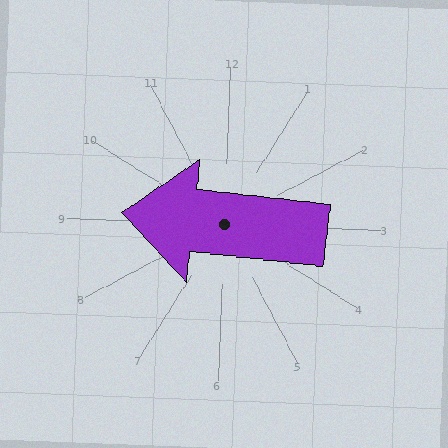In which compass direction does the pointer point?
West.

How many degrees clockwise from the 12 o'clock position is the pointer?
Approximately 274 degrees.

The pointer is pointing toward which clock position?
Roughly 9 o'clock.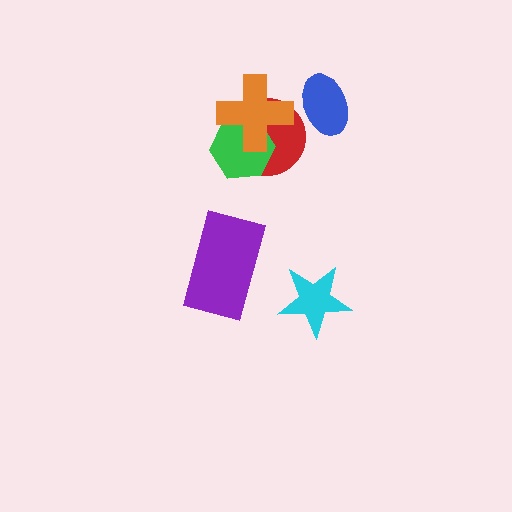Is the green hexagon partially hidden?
Yes, it is partially covered by another shape.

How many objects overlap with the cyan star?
0 objects overlap with the cyan star.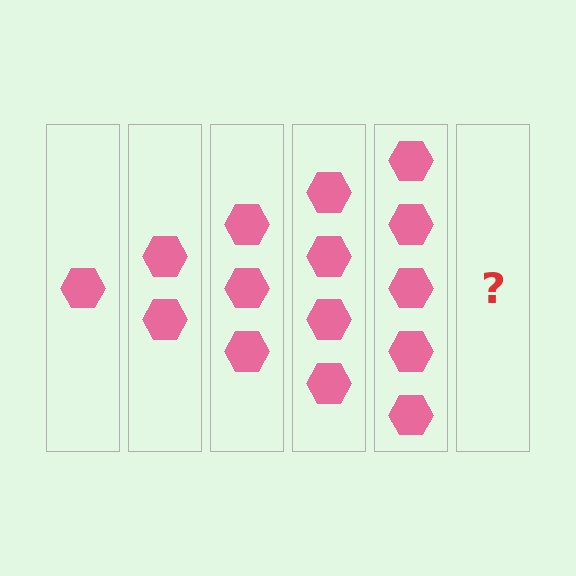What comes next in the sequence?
The next element should be 6 hexagons.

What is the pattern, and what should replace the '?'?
The pattern is that each step adds one more hexagon. The '?' should be 6 hexagons.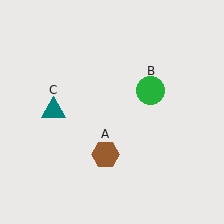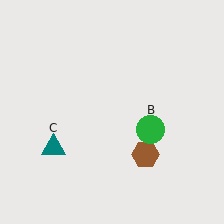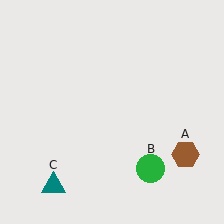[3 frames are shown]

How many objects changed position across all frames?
3 objects changed position: brown hexagon (object A), green circle (object B), teal triangle (object C).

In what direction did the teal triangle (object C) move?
The teal triangle (object C) moved down.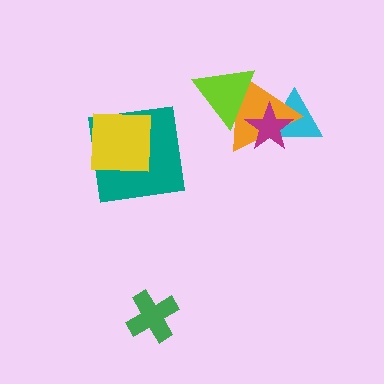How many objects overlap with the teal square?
1 object overlaps with the teal square.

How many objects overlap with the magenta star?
3 objects overlap with the magenta star.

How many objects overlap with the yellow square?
1 object overlaps with the yellow square.